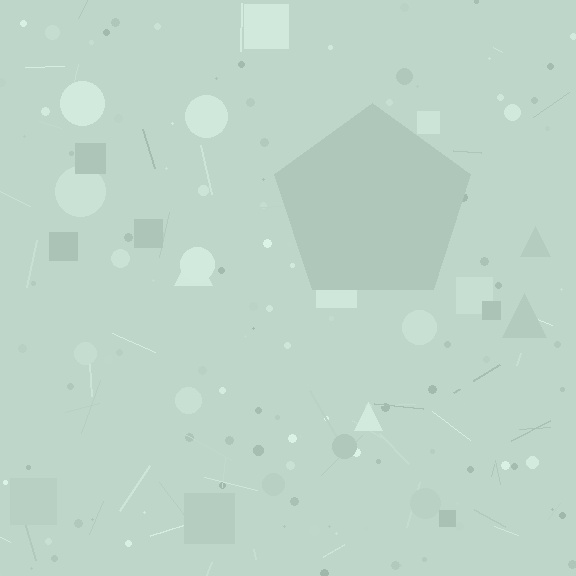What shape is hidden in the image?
A pentagon is hidden in the image.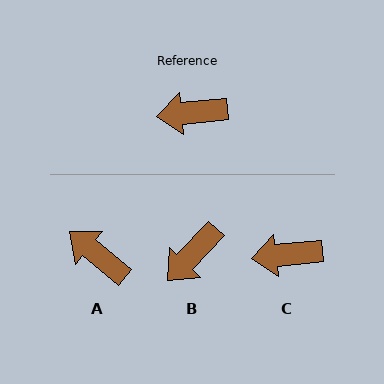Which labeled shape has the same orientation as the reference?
C.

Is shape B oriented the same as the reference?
No, it is off by about 41 degrees.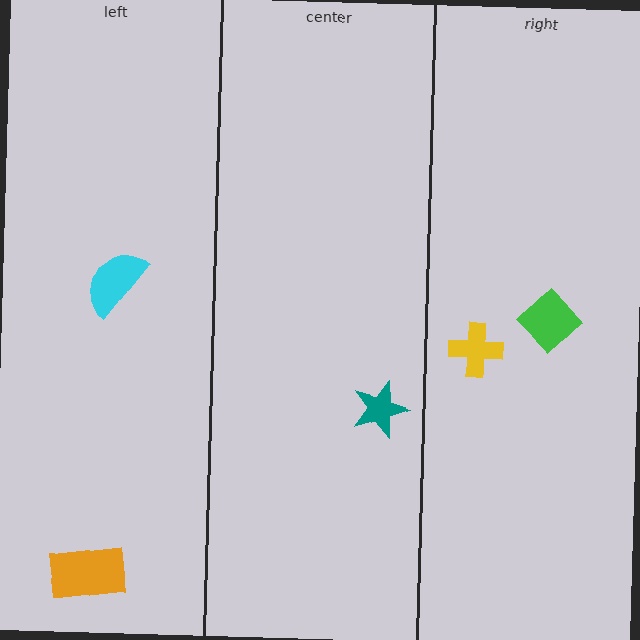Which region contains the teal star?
The center region.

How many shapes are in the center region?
1.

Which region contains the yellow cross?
The right region.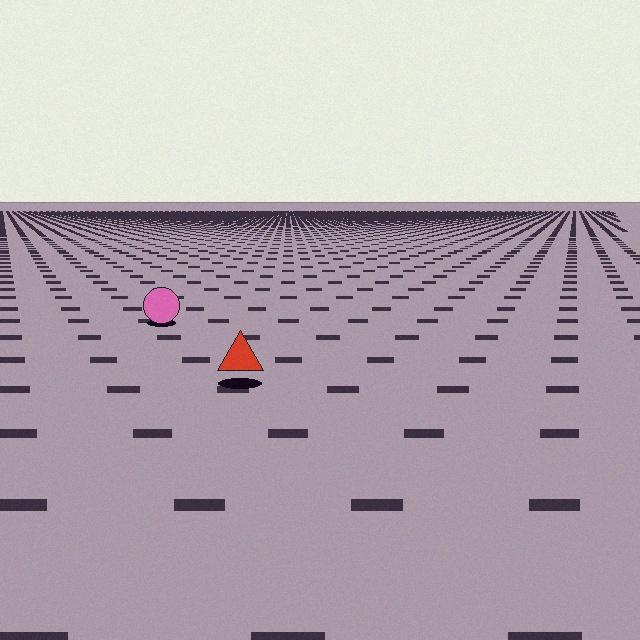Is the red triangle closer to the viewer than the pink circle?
Yes. The red triangle is closer — you can tell from the texture gradient: the ground texture is coarser near it.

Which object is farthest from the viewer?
The pink circle is farthest from the viewer. It appears smaller and the ground texture around it is denser.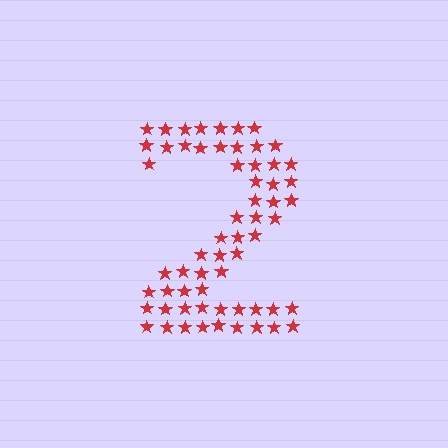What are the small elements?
The small elements are stars.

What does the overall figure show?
The overall figure shows the digit 2.